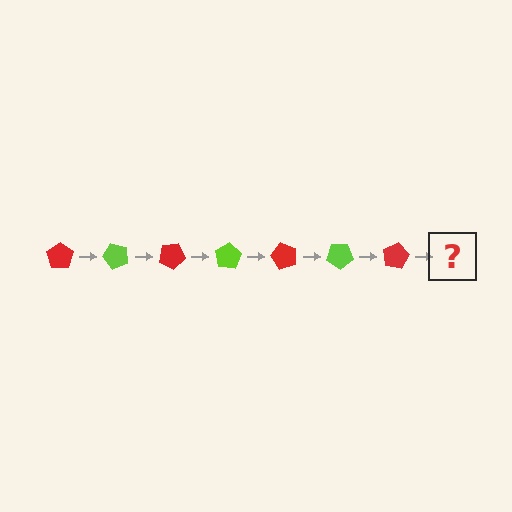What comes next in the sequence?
The next element should be a lime pentagon, rotated 350 degrees from the start.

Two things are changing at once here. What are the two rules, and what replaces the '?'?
The two rules are that it rotates 50 degrees each step and the color cycles through red and lime. The '?' should be a lime pentagon, rotated 350 degrees from the start.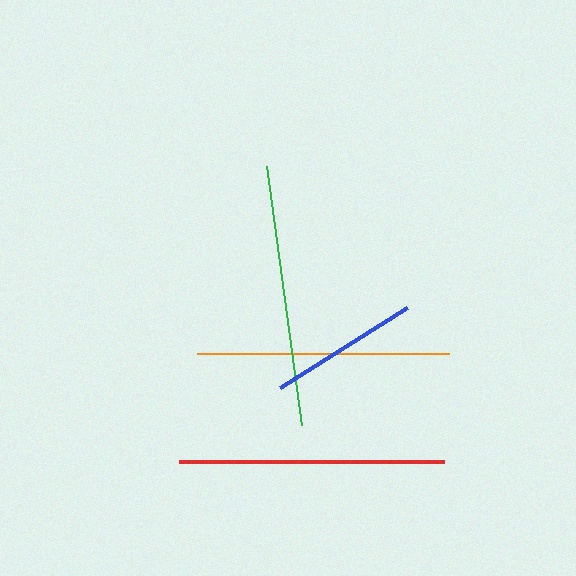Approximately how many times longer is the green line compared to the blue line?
The green line is approximately 1.7 times the length of the blue line.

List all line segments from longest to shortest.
From longest to shortest: red, green, orange, blue.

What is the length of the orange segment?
The orange segment is approximately 252 pixels long.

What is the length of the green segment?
The green segment is approximately 261 pixels long.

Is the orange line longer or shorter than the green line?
The green line is longer than the orange line.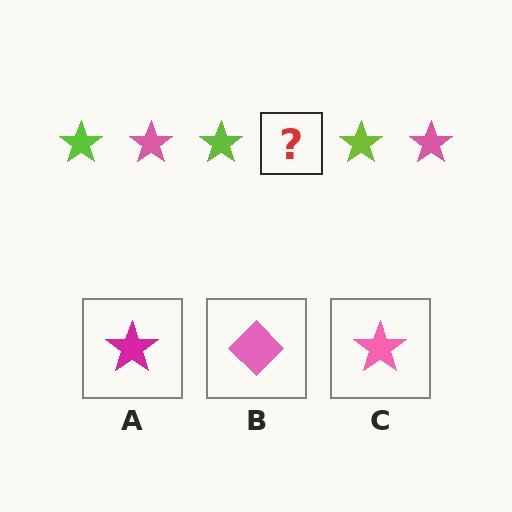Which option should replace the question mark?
Option C.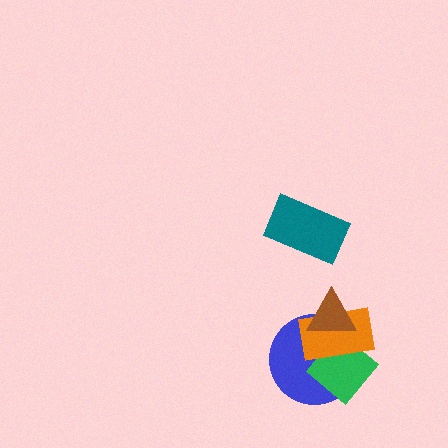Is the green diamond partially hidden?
Yes, it is partially covered by another shape.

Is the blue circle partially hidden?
Yes, it is partially covered by another shape.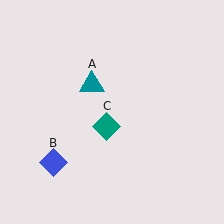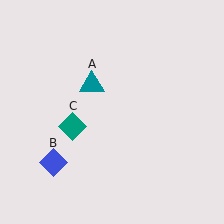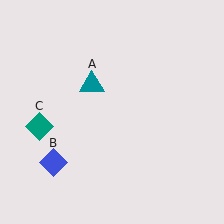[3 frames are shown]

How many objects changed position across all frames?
1 object changed position: teal diamond (object C).